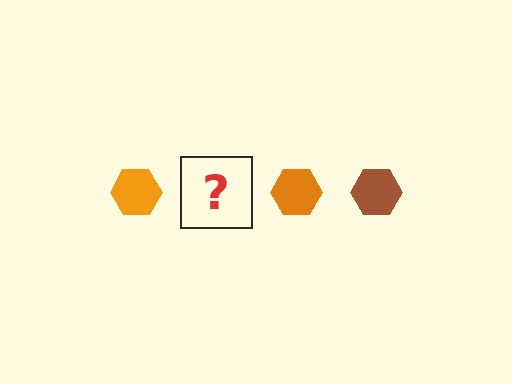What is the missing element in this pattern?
The missing element is a brown hexagon.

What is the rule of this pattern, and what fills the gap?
The rule is that the pattern cycles through orange, brown hexagons. The gap should be filled with a brown hexagon.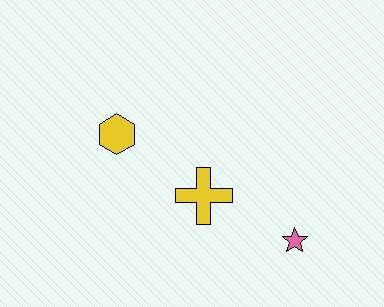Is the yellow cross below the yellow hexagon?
Yes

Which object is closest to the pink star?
The yellow cross is closest to the pink star.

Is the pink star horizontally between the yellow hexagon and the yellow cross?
No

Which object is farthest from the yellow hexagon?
The pink star is farthest from the yellow hexagon.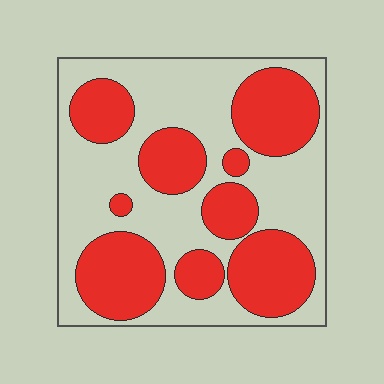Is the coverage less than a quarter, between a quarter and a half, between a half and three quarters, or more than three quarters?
Between a quarter and a half.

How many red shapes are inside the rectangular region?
9.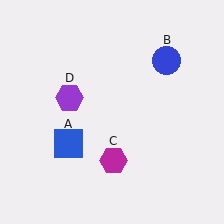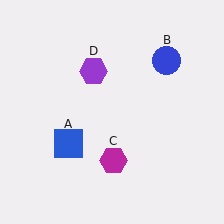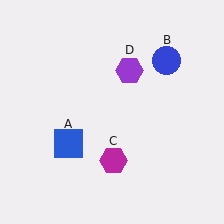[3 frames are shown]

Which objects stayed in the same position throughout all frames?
Blue square (object A) and blue circle (object B) and magenta hexagon (object C) remained stationary.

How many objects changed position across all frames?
1 object changed position: purple hexagon (object D).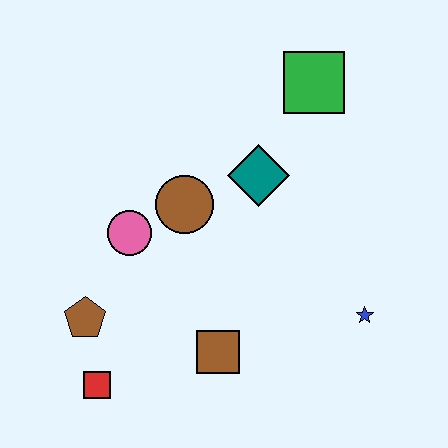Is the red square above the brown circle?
No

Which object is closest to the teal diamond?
The brown circle is closest to the teal diamond.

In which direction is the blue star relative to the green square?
The blue star is below the green square.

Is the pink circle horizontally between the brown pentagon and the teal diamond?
Yes